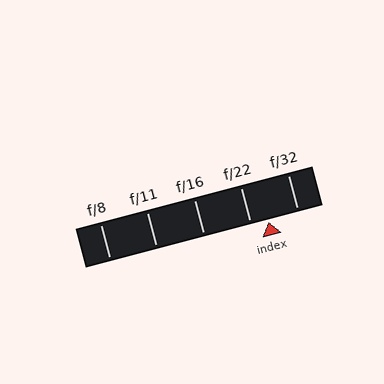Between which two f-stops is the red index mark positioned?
The index mark is between f/22 and f/32.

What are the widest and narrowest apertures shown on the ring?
The widest aperture shown is f/8 and the narrowest is f/32.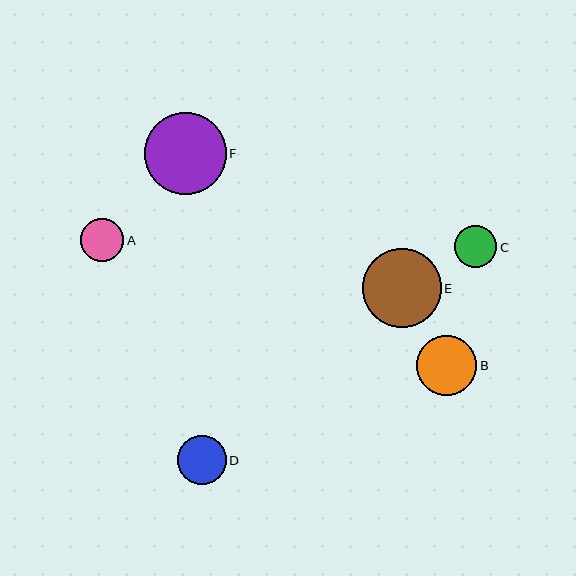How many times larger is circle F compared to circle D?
Circle F is approximately 1.7 times the size of circle D.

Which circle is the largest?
Circle F is the largest with a size of approximately 82 pixels.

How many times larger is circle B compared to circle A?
Circle B is approximately 1.4 times the size of circle A.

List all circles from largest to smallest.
From largest to smallest: F, E, B, D, A, C.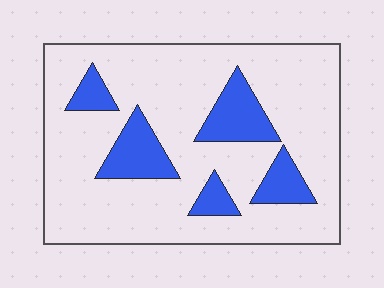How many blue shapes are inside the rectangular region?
5.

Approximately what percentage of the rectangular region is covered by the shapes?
Approximately 20%.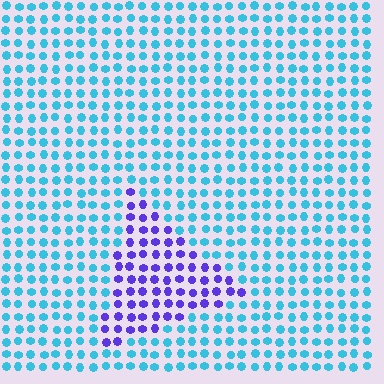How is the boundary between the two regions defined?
The boundary is defined purely by a slight shift in hue (about 63 degrees). Spacing, size, and orientation are identical on both sides.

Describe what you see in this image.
The image is filled with small cyan elements in a uniform arrangement. A triangle-shaped region is visible where the elements are tinted to a slightly different hue, forming a subtle color boundary.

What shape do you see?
I see a triangle.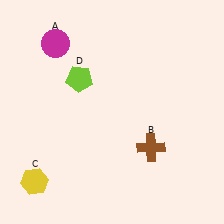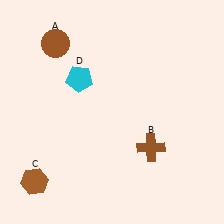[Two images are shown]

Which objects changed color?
A changed from magenta to brown. C changed from yellow to brown. D changed from lime to cyan.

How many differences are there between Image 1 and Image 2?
There are 3 differences between the two images.